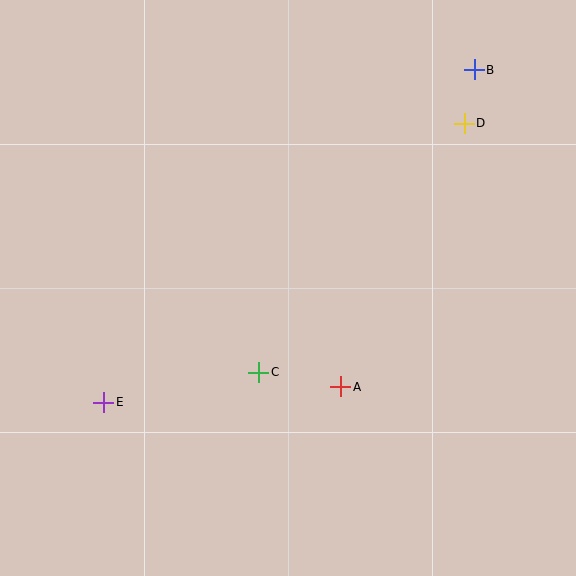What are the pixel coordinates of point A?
Point A is at (341, 387).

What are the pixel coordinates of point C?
Point C is at (259, 372).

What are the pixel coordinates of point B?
Point B is at (474, 70).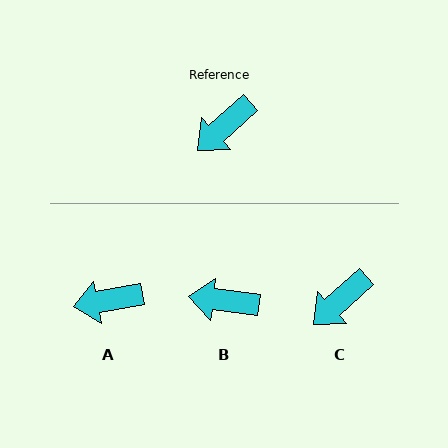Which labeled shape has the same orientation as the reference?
C.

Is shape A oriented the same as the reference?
No, it is off by about 32 degrees.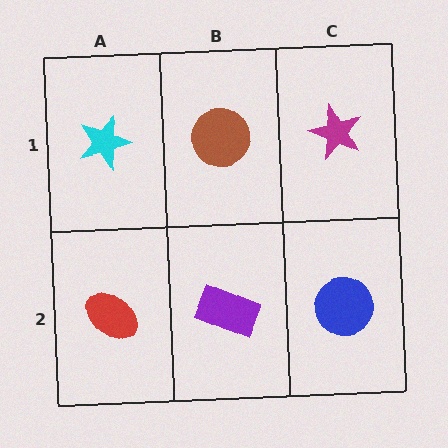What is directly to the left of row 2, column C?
A purple rectangle.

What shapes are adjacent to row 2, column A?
A cyan star (row 1, column A), a purple rectangle (row 2, column B).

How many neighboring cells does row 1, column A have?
2.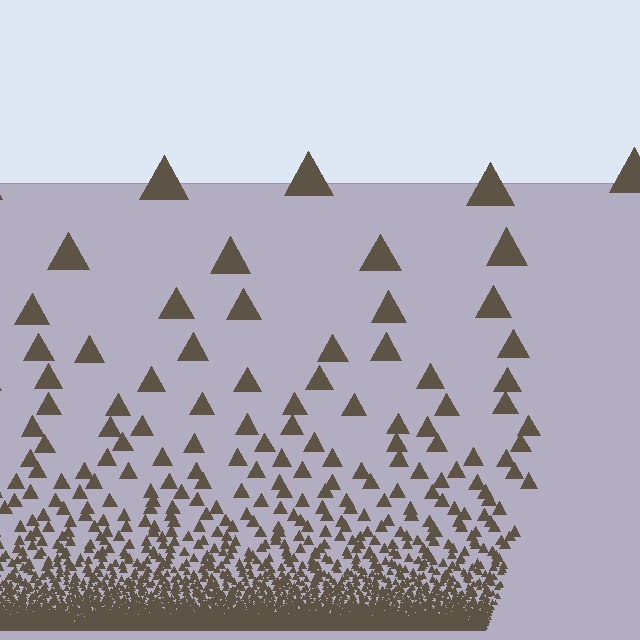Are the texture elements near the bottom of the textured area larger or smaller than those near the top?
Smaller. The gradient is inverted — elements near the bottom are smaller and denser.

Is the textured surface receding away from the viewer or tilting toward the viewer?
The surface appears to tilt toward the viewer. Texture elements get larger and sparser toward the top.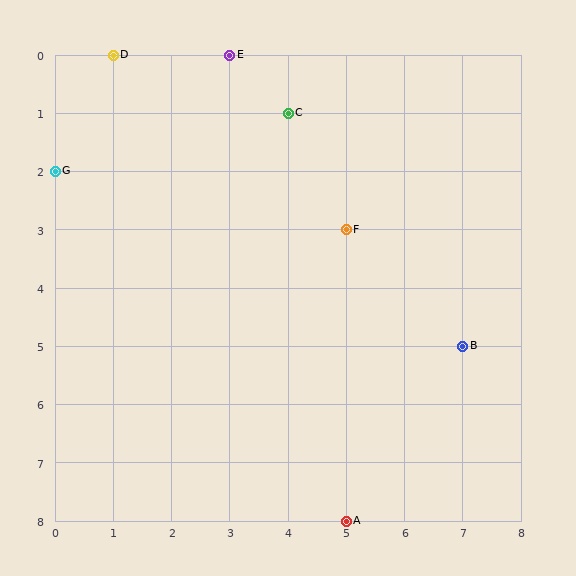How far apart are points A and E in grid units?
Points A and E are 2 columns and 8 rows apart (about 8.2 grid units diagonally).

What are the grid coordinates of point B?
Point B is at grid coordinates (7, 5).